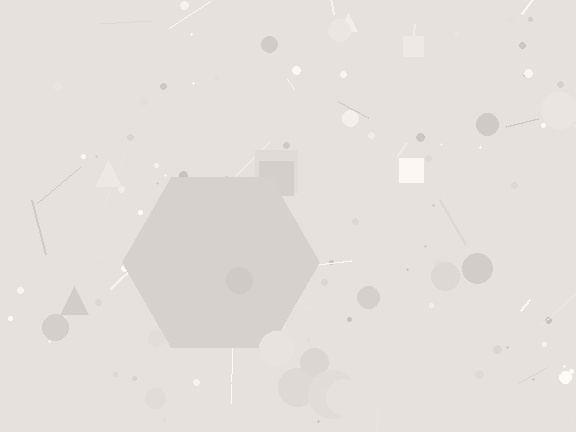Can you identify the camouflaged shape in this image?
The camouflaged shape is a hexagon.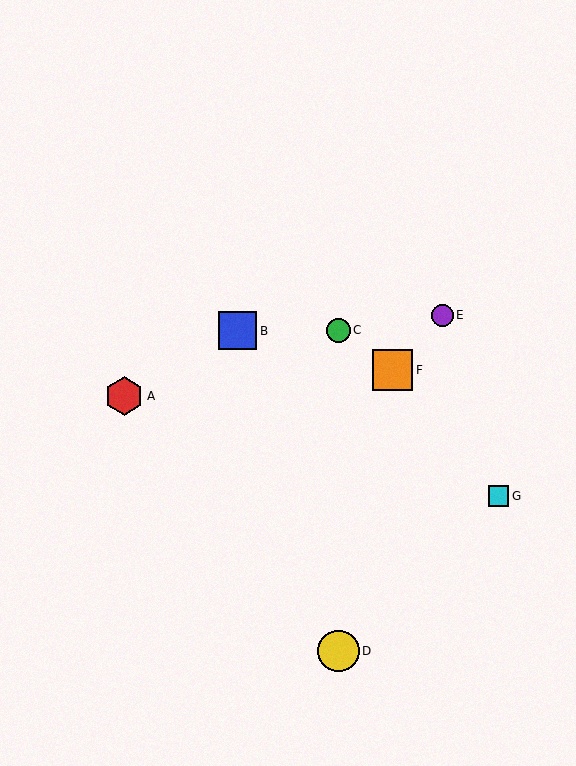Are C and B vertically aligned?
No, C is at x≈338 and B is at x≈237.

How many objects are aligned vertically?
2 objects (C, D) are aligned vertically.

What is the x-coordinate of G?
Object G is at x≈498.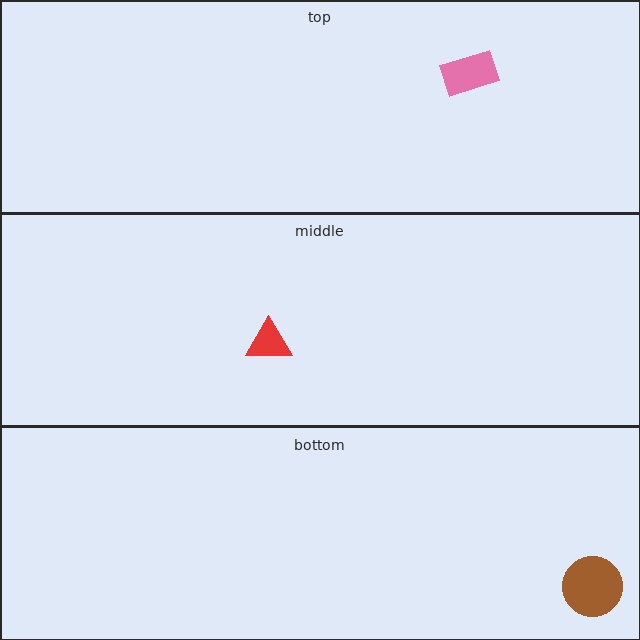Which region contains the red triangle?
The middle region.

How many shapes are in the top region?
1.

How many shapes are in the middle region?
1.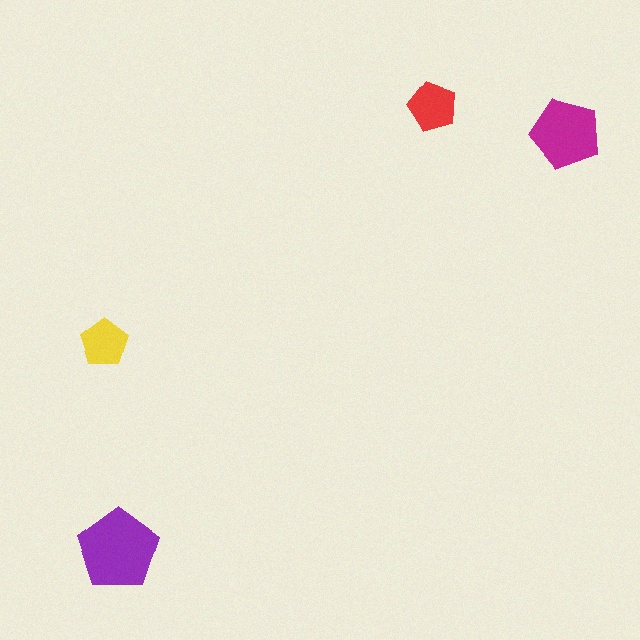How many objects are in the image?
There are 4 objects in the image.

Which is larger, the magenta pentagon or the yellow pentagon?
The magenta one.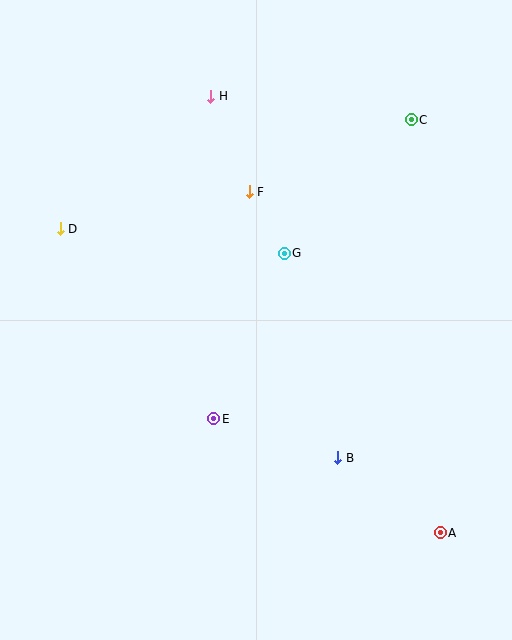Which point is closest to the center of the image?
Point G at (284, 253) is closest to the center.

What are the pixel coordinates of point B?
Point B is at (338, 458).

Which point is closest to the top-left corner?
Point H is closest to the top-left corner.